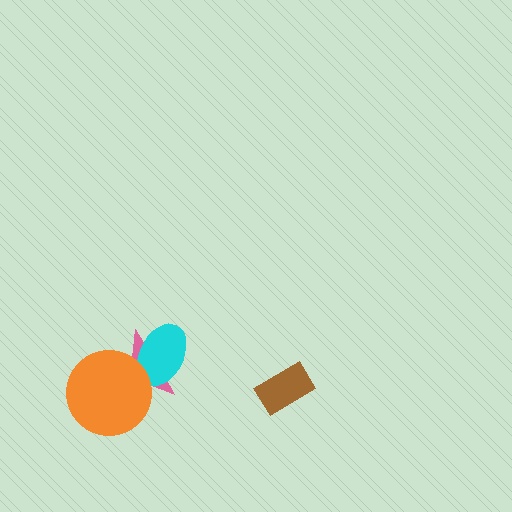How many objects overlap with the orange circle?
2 objects overlap with the orange circle.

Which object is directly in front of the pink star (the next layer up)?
The cyan ellipse is directly in front of the pink star.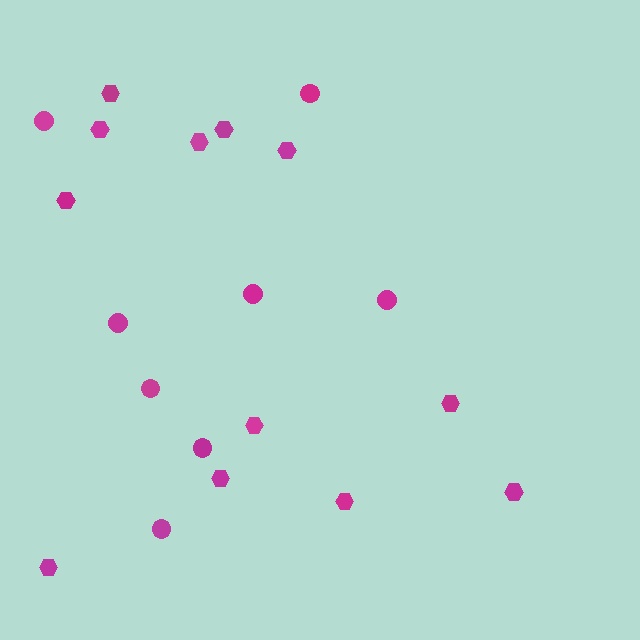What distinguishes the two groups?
There are 2 groups: one group of hexagons (12) and one group of circles (8).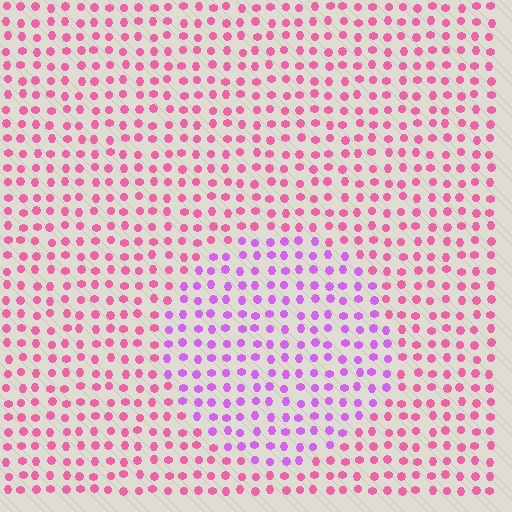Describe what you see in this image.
The image is filled with small pink elements in a uniform arrangement. A circle-shaped region is visible where the elements are tinted to a slightly different hue, forming a subtle color boundary.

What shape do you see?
I see a circle.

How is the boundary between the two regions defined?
The boundary is defined purely by a slight shift in hue (about 42 degrees). Spacing, size, and orientation are identical on both sides.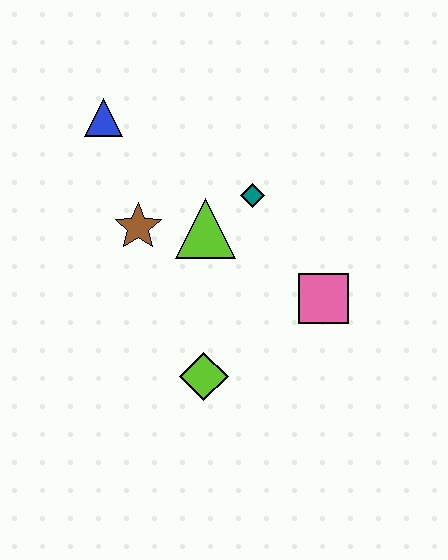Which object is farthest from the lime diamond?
The blue triangle is farthest from the lime diamond.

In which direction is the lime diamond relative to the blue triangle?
The lime diamond is below the blue triangle.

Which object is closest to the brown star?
The lime triangle is closest to the brown star.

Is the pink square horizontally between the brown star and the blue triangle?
No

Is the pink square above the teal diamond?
No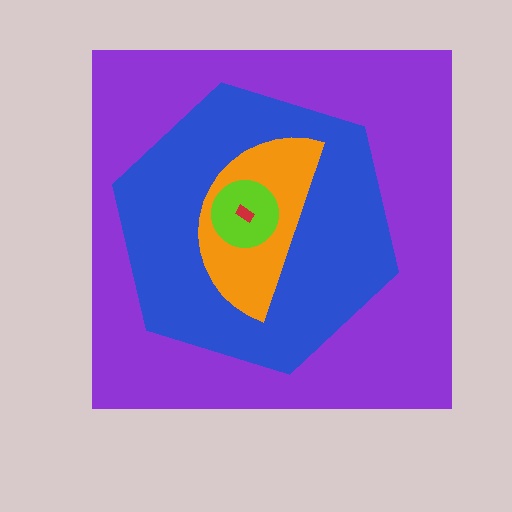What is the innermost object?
The red rectangle.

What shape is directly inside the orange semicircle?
The lime circle.